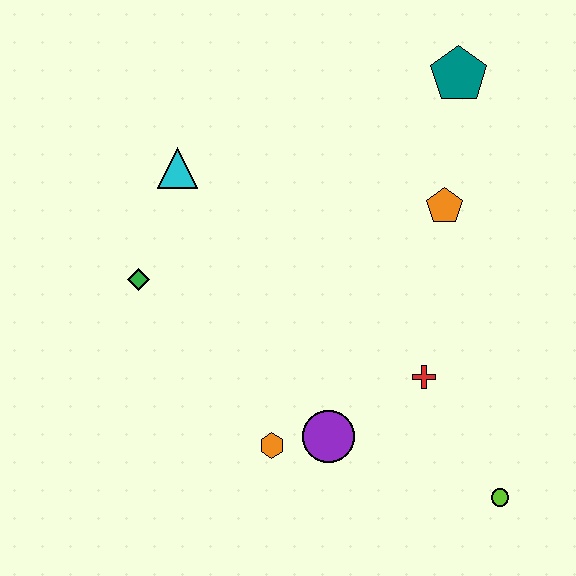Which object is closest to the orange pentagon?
The teal pentagon is closest to the orange pentagon.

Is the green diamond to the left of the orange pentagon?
Yes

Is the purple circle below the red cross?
Yes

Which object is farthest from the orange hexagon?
The teal pentagon is farthest from the orange hexagon.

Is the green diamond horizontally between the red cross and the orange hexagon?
No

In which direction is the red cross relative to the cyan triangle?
The red cross is to the right of the cyan triangle.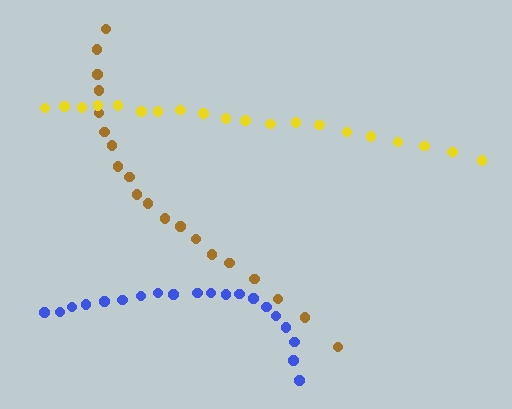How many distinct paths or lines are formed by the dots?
There are 3 distinct paths.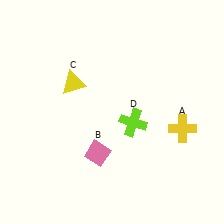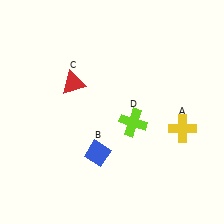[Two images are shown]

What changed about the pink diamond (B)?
In Image 1, B is pink. In Image 2, it changed to blue.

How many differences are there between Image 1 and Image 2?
There are 2 differences between the two images.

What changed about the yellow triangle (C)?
In Image 1, C is yellow. In Image 2, it changed to red.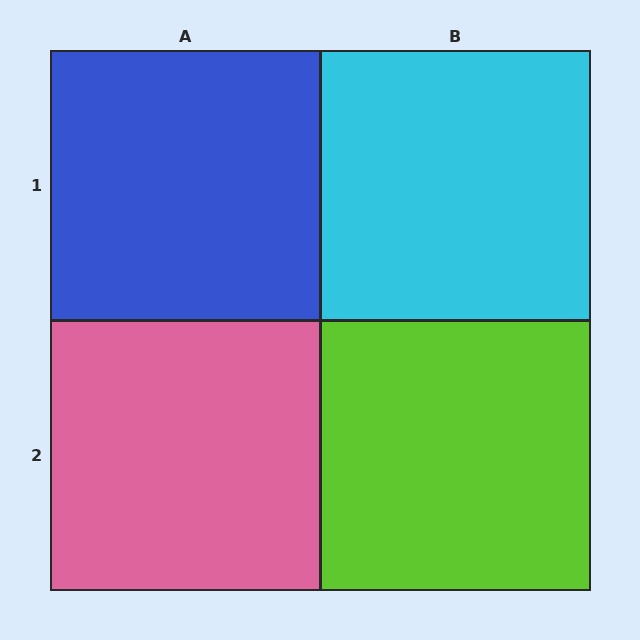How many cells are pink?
1 cell is pink.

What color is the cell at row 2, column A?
Pink.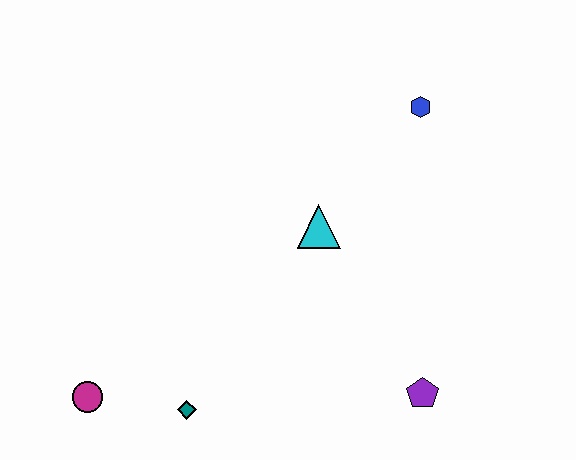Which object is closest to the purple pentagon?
The cyan triangle is closest to the purple pentagon.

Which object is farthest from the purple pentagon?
The magenta circle is farthest from the purple pentagon.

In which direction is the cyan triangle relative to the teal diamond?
The cyan triangle is above the teal diamond.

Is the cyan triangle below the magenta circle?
No